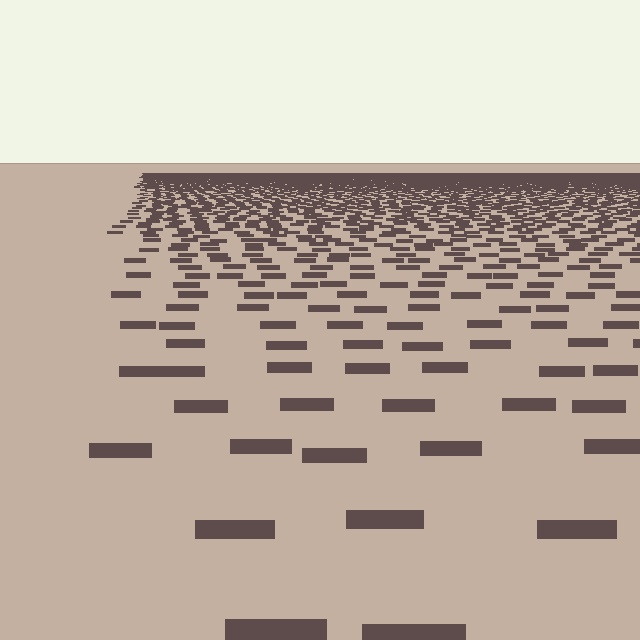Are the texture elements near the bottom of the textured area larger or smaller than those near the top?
Larger. Near the bottom, elements are closer to the viewer and appear at a bigger on-screen size.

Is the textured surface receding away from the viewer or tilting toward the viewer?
The surface is receding away from the viewer. Texture elements get smaller and denser toward the top.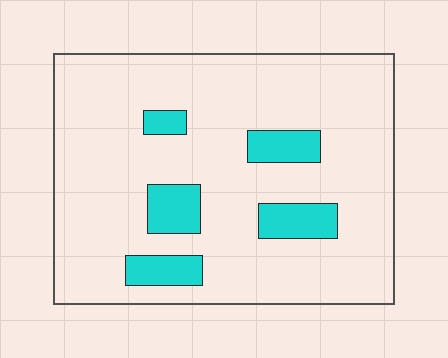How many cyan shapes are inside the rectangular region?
5.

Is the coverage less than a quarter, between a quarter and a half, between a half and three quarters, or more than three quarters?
Less than a quarter.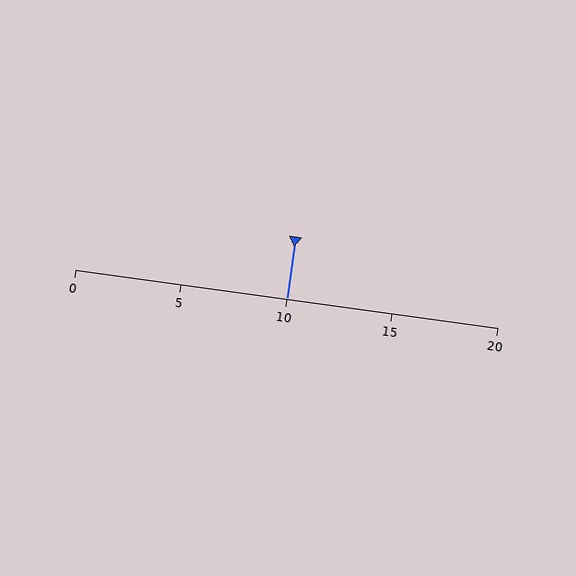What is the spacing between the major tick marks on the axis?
The major ticks are spaced 5 apart.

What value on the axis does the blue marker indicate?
The marker indicates approximately 10.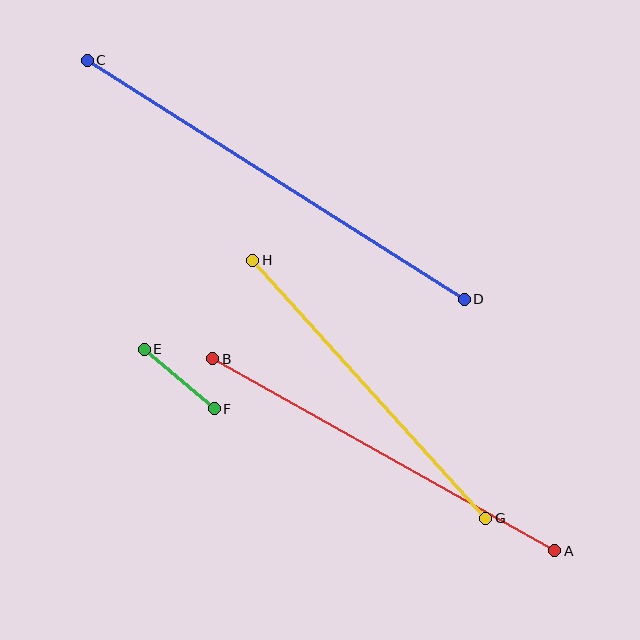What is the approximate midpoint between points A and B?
The midpoint is at approximately (384, 455) pixels.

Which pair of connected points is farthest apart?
Points C and D are farthest apart.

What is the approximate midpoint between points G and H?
The midpoint is at approximately (369, 389) pixels.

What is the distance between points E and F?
The distance is approximately 92 pixels.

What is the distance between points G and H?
The distance is approximately 348 pixels.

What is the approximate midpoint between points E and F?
The midpoint is at approximately (179, 379) pixels.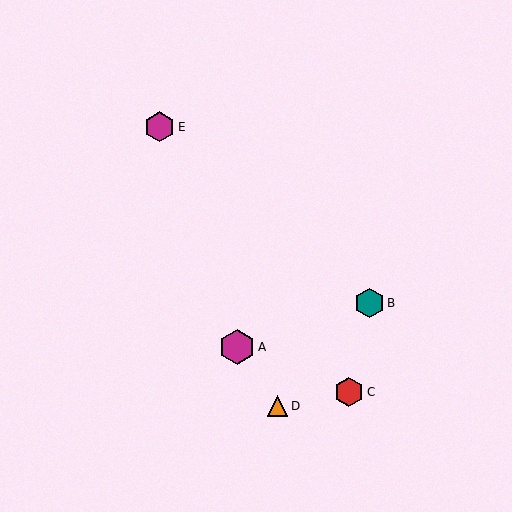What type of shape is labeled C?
Shape C is a red hexagon.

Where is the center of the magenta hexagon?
The center of the magenta hexagon is at (160, 127).